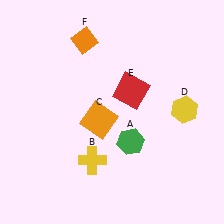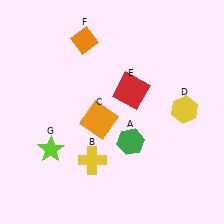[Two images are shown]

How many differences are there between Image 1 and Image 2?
There is 1 difference between the two images.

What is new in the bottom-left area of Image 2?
A lime star (G) was added in the bottom-left area of Image 2.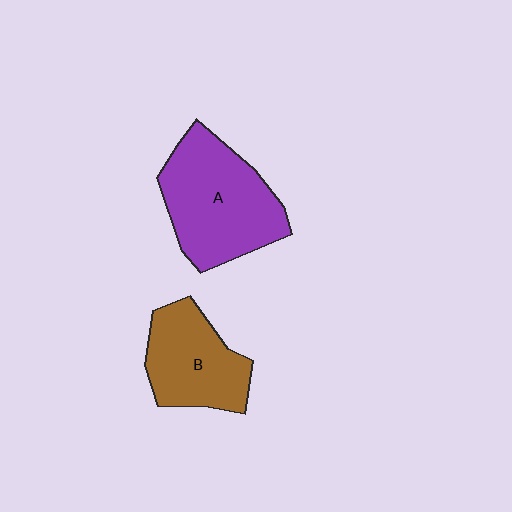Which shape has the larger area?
Shape A (purple).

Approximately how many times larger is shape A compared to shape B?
Approximately 1.4 times.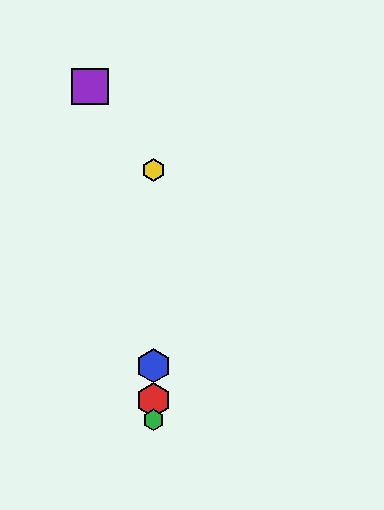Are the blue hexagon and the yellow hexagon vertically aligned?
Yes, both are at x≈153.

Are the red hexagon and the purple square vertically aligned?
No, the red hexagon is at x≈153 and the purple square is at x≈90.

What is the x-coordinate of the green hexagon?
The green hexagon is at x≈153.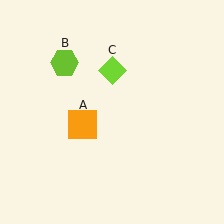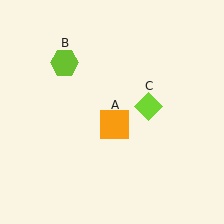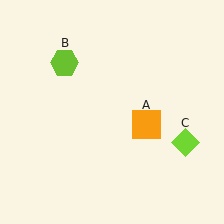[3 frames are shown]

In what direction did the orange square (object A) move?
The orange square (object A) moved right.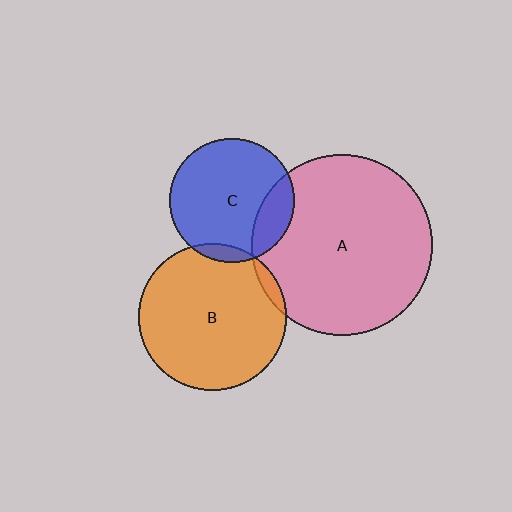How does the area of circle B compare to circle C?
Approximately 1.4 times.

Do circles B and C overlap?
Yes.